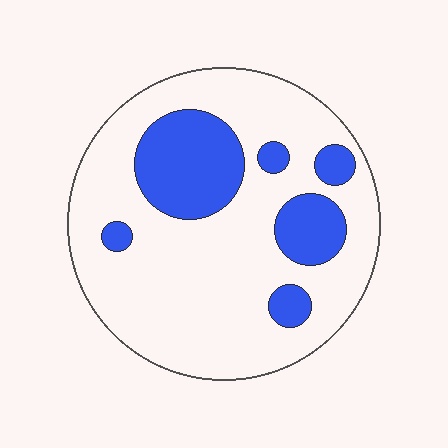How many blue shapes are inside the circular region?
6.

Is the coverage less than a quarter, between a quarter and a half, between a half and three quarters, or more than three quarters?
Less than a quarter.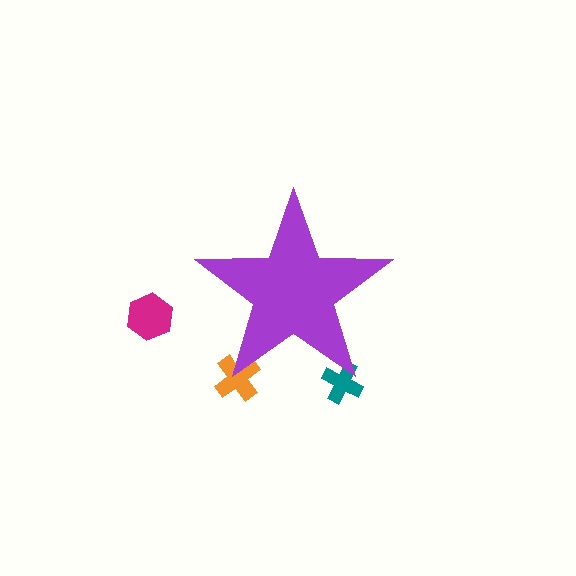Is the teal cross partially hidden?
Yes, the teal cross is partially hidden behind the purple star.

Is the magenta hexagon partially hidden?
No, the magenta hexagon is fully visible.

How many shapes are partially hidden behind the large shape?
2 shapes are partially hidden.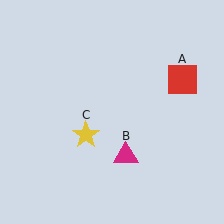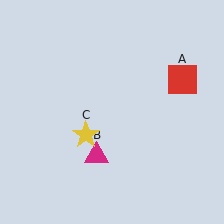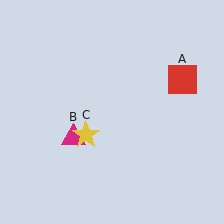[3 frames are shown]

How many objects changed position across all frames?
1 object changed position: magenta triangle (object B).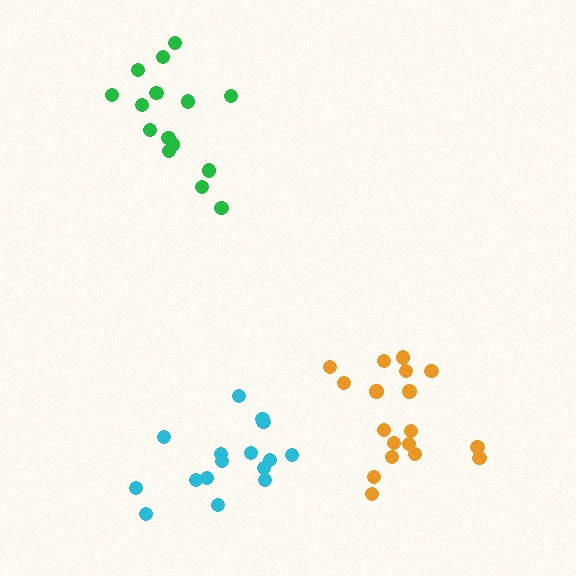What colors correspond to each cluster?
The clusters are colored: cyan, orange, green.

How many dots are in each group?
Group 1: 16 dots, Group 2: 18 dots, Group 3: 15 dots (49 total).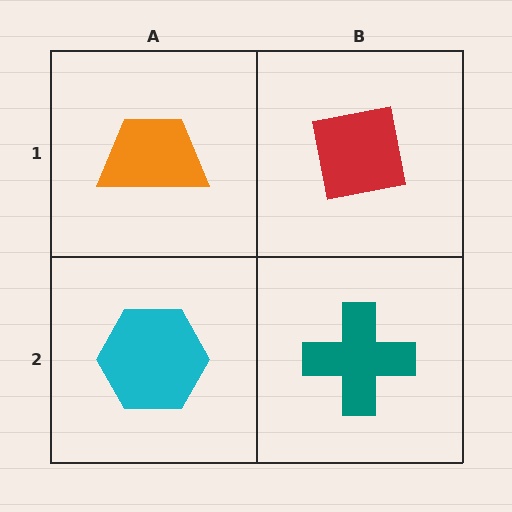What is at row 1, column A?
An orange trapezoid.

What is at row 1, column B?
A red square.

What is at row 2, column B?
A teal cross.